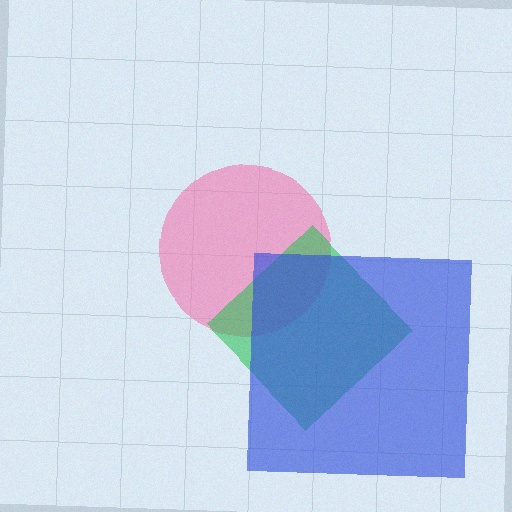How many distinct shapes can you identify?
There are 3 distinct shapes: a pink circle, a green diamond, a blue square.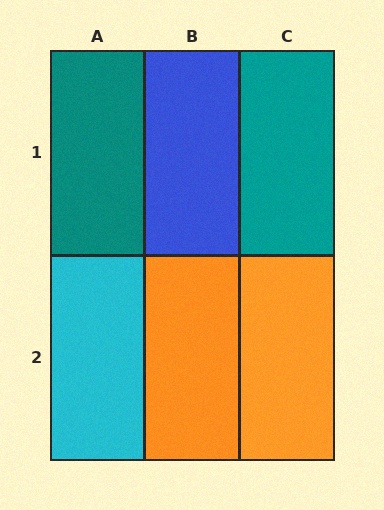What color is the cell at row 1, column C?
Teal.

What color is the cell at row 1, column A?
Teal.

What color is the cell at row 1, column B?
Blue.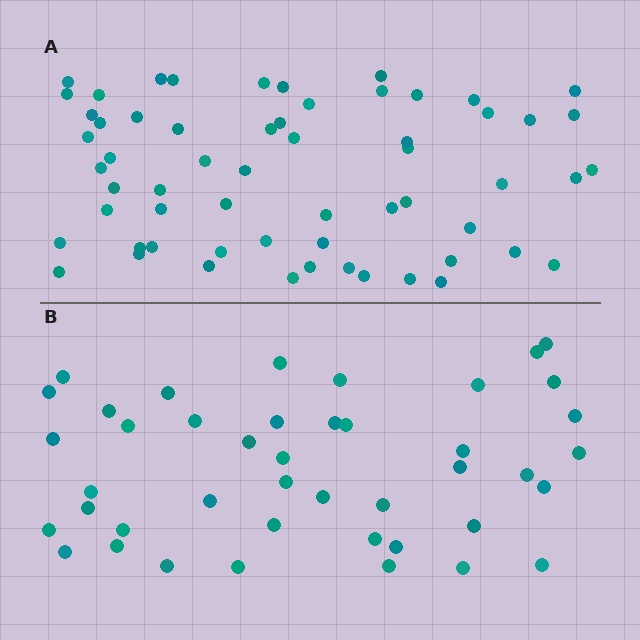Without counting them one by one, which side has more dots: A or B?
Region A (the top region) has more dots.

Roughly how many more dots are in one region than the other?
Region A has approximately 15 more dots than region B.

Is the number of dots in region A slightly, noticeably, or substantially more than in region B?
Region A has noticeably more, but not dramatically so. The ratio is roughly 1.4 to 1.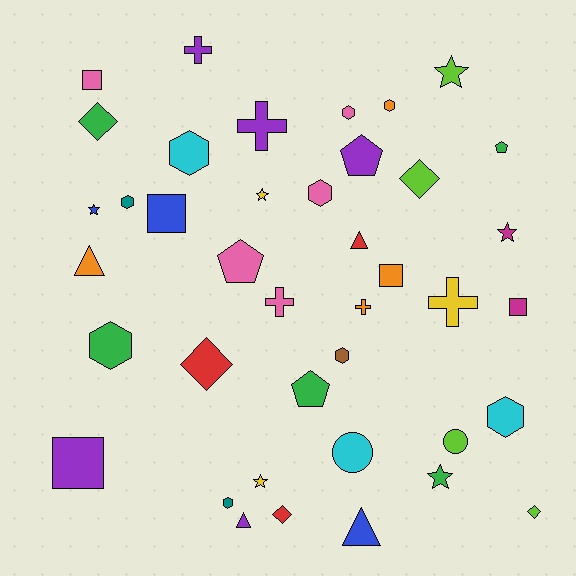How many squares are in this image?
There are 5 squares.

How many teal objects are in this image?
There are 2 teal objects.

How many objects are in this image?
There are 40 objects.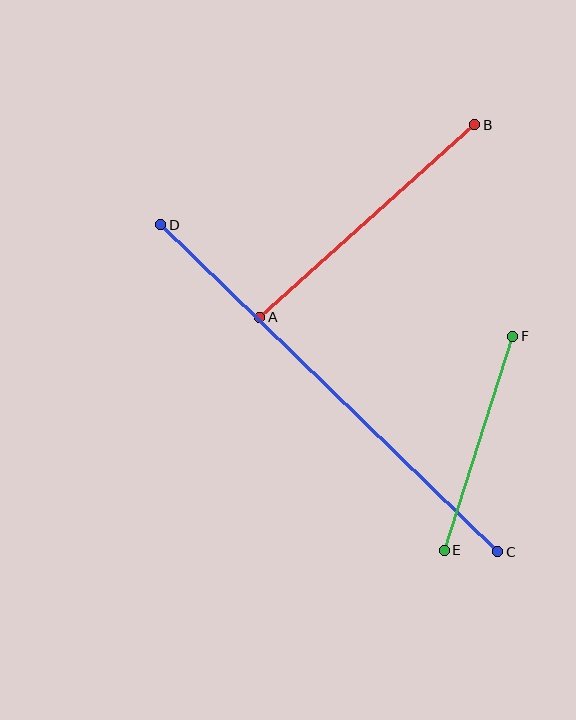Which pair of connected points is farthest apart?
Points C and D are farthest apart.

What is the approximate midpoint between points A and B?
The midpoint is at approximately (367, 221) pixels.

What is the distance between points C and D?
The distance is approximately 470 pixels.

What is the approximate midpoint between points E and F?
The midpoint is at approximately (479, 443) pixels.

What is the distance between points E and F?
The distance is approximately 225 pixels.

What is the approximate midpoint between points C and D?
The midpoint is at approximately (329, 388) pixels.